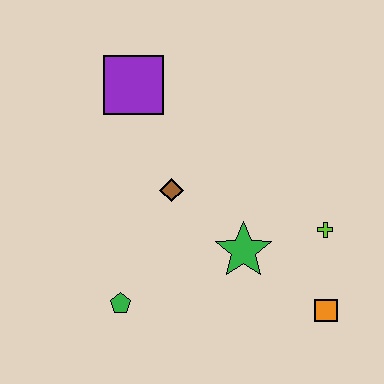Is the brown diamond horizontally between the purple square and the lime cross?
Yes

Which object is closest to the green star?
The lime cross is closest to the green star.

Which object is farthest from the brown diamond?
The orange square is farthest from the brown diamond.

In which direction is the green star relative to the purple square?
The green star is below the purple square.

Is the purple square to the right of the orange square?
No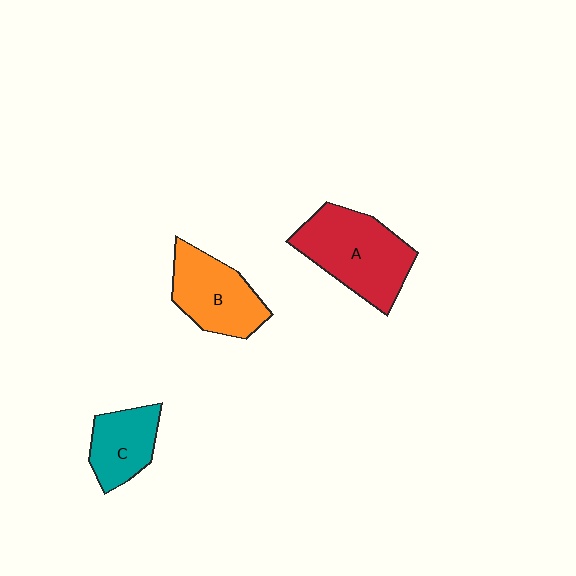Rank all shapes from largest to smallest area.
From largest to smallest: A (red), B (orange), C (teal).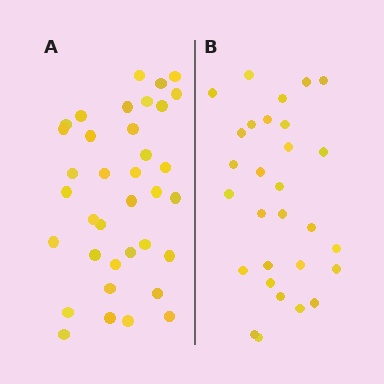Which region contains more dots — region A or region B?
Region A (the left region) has more dots.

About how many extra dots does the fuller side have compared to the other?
Region A has roughly 8 or so more dots than region B.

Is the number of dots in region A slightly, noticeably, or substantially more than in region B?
Region A has only slightly more — the two regions are fairly close. The ratio is roughly 1.2 to 1.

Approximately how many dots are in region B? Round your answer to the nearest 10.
About 30 dots. (The exact count is 29, which rounds to 30.)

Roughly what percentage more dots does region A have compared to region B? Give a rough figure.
About 25% more.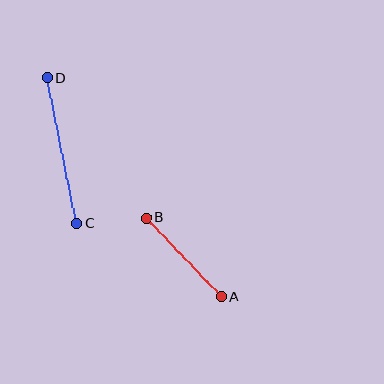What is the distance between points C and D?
The distance is approximately 148 pixels.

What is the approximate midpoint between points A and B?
The midpoint is at approximately (184, 257) pixels.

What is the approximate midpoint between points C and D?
The midpoint is at approximately (62, 151) pixels.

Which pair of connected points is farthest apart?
Points C and D are farthest apart.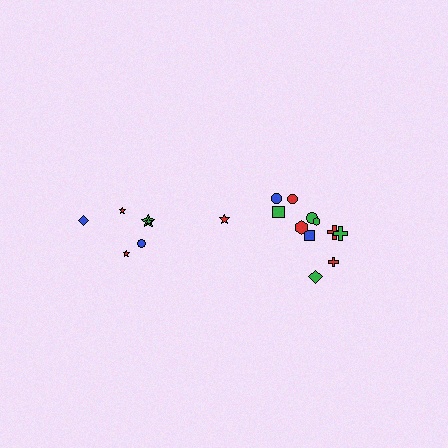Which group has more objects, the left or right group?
The right group.